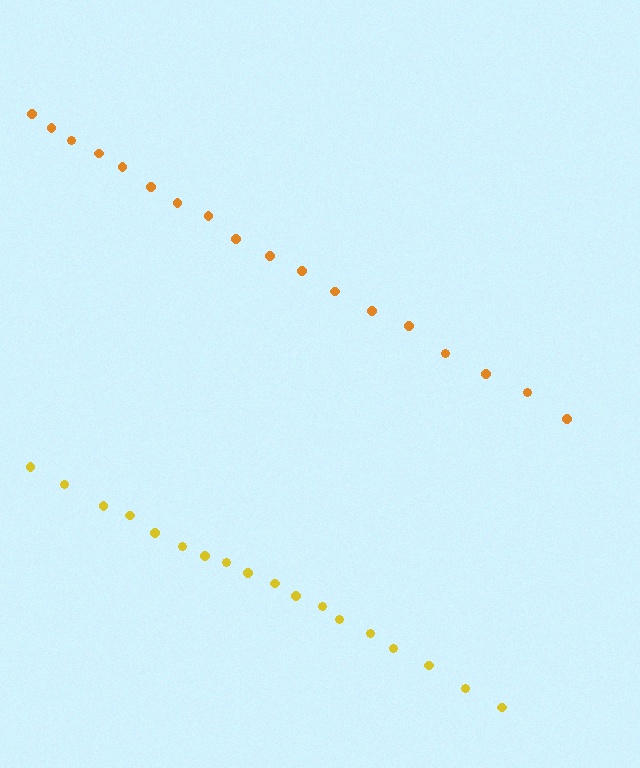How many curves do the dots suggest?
There are 2 distinct paths.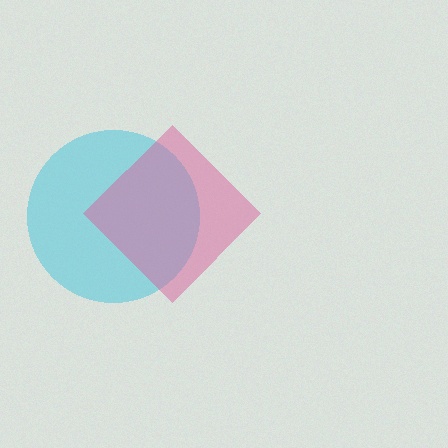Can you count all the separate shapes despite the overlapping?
Yes, there are 2 separate shapes.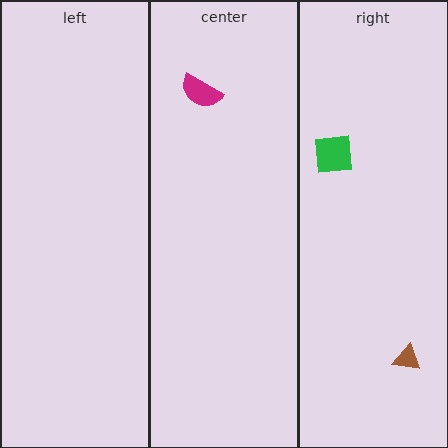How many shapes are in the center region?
1.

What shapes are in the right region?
The brown triangle, the green square.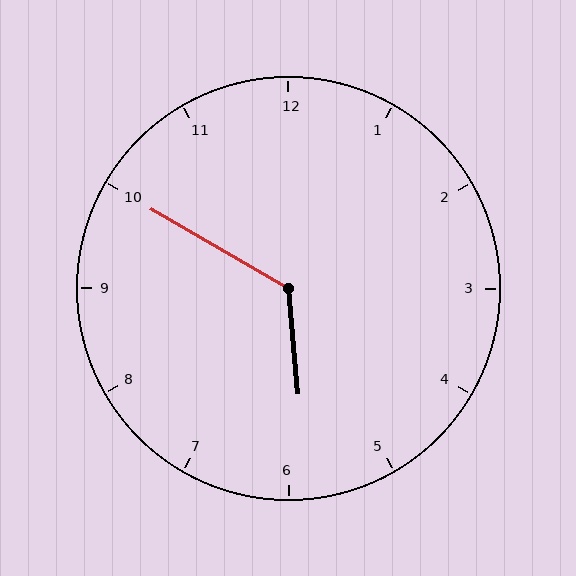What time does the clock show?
5:50.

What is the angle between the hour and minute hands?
Approximately 125 degrees.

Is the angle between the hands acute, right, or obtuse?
It is obtuse.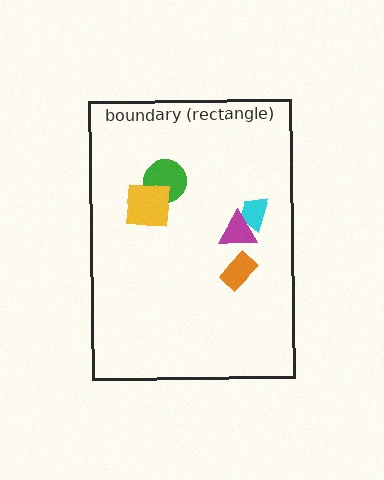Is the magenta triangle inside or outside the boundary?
Inside.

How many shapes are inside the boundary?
5 inside, 0 outside.